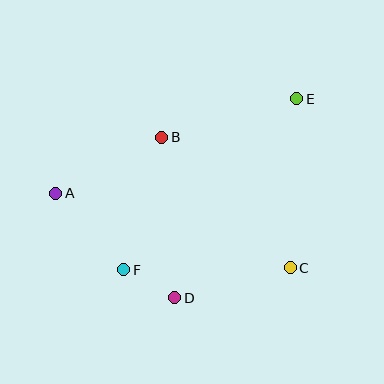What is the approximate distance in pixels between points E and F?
The distance between E and F is approximately 243 pixels.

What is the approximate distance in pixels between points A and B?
The distance between A and B is approximately 120 pixels.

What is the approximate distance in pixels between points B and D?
The distance between B and D is approximately 161 pixels.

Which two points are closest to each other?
Points D and F are closest to each other.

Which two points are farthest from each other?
Points A and E are farthest from each other.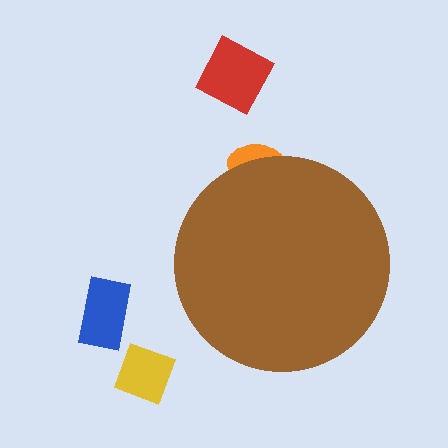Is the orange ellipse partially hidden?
Yes, the orange ellipse is partially hidden behind the brown circle.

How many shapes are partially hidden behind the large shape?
1 shape is partially hidden.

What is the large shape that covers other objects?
A brown circle.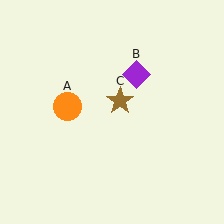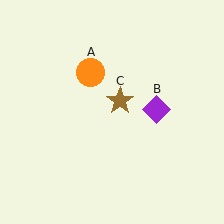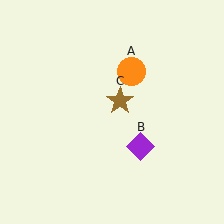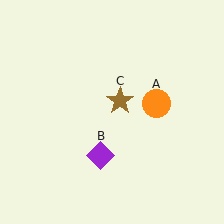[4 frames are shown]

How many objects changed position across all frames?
2 objects changed position: orange circle (object A), purple diamond (object B).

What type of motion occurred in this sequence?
The orange circle (object A), purple diamond (object B) rotated clockwise around the center of the scene.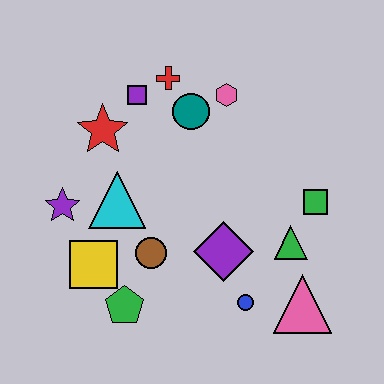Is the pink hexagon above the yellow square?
Yes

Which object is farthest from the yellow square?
The green square is farthest from the yellow square.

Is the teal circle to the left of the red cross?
No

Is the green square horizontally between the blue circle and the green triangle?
No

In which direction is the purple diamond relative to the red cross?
The purple diamond is below the red cross.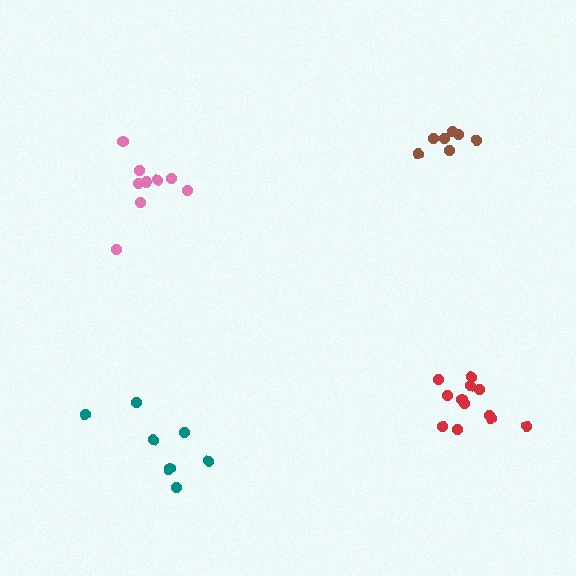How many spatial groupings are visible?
There are 4 spatial groupings.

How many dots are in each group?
Group 1: 9 dots, Group 2: 7 dots, Group 3: 8 dots, Group 4: 12 dots (36 total).